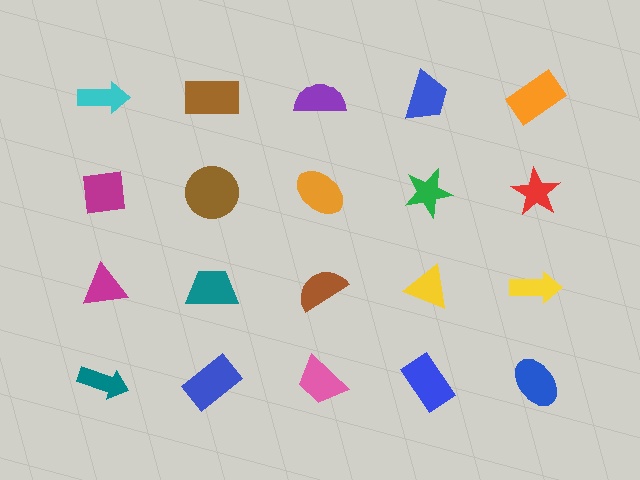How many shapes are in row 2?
5 shapes.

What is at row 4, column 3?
A pink trapezoid.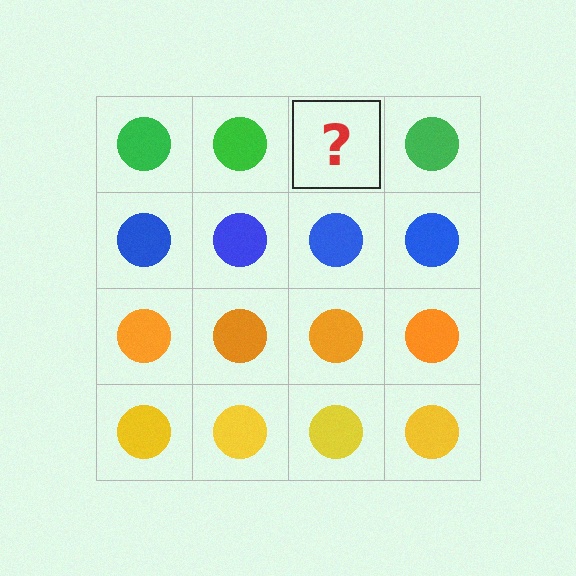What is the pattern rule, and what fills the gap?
The rule is that each row has a consistent color. The gap should be filled with a green circle.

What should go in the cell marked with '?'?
The missing cell should contain a green circle.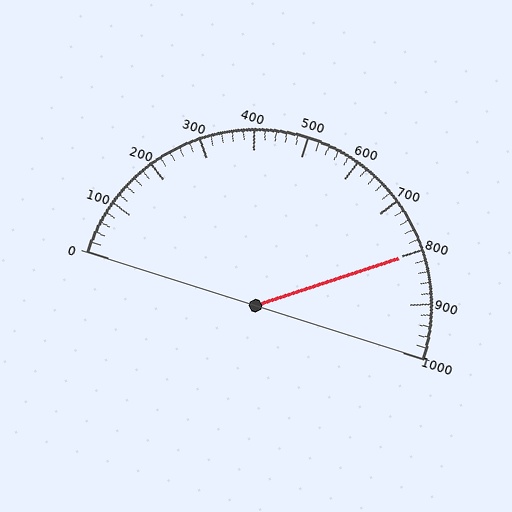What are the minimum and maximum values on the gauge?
The gauge ranges from 0 to 1000.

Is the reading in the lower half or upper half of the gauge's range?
The reading is in the upper half of the range (0 to 1000).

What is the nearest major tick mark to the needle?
The nearest major tick mark is 800.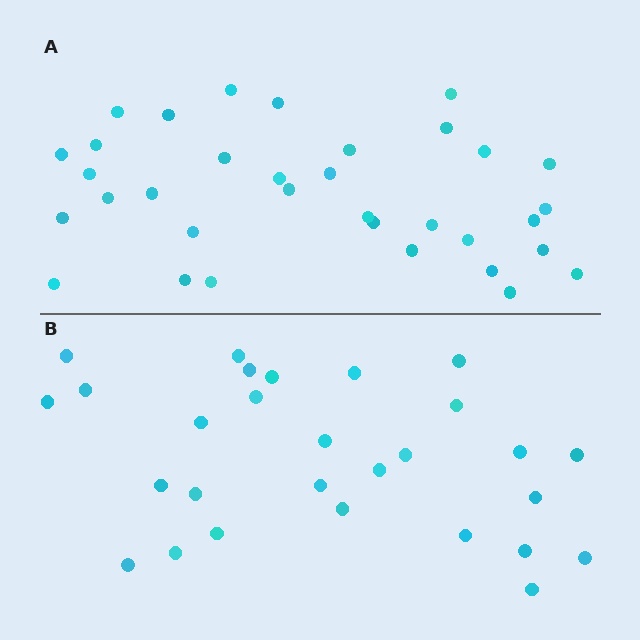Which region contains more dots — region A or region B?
Region A (the top region) has more dots.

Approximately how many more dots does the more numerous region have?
Region A has about 6 more dots than region B.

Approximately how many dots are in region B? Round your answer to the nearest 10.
About 30 dots. (The exact count is 28, which rounds to 30.)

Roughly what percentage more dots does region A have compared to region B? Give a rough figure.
About 20% more.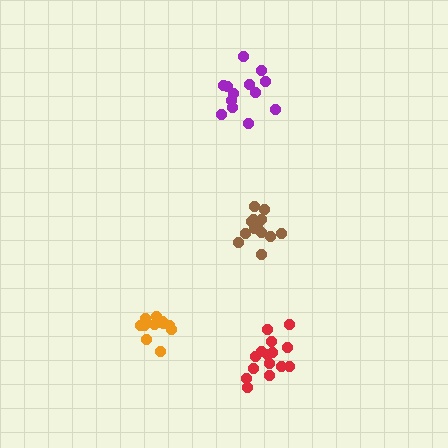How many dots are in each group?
Group 1: 11 dots, Group 2: 15 dots, Group 3: 13 dots, Group 4: 13 dots (52 total).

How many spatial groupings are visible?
There are 4 spatial groupings.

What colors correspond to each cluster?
The clusters are colored: orange, red, brown, purple.